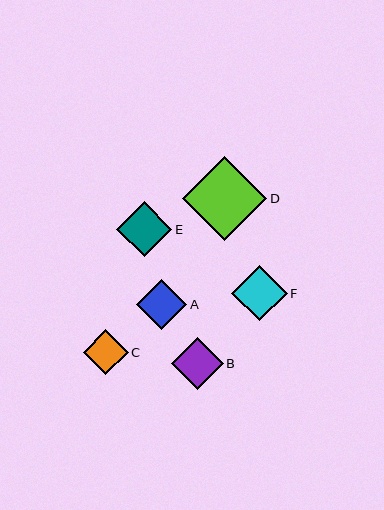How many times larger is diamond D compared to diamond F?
Diamond D is approximately 1.5 times the size of diamond F.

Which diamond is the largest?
Diamond D is the largest with a size of approximately 84 pixels.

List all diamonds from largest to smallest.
From largest to smallest: D, F, E, B, A, C.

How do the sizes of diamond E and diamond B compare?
Diamond E and diamond B are approximately the same size.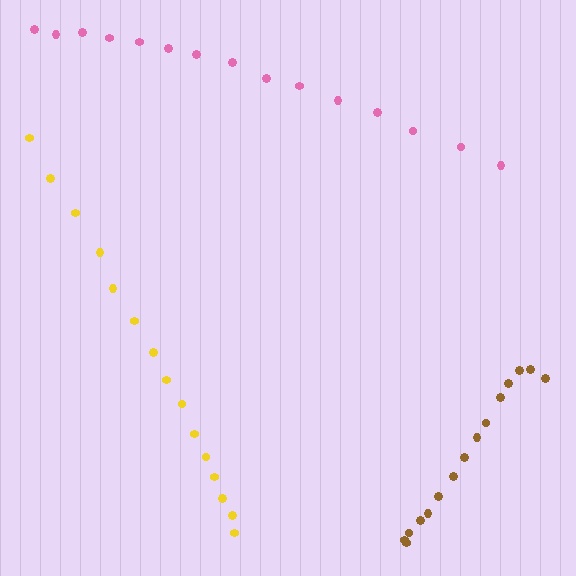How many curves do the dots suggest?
There are 3 distinct paths.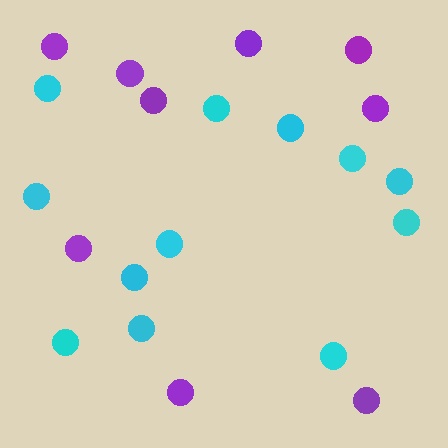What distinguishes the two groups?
There are 2 groups: one group of purple circles (9) and one group of cyan circles (12).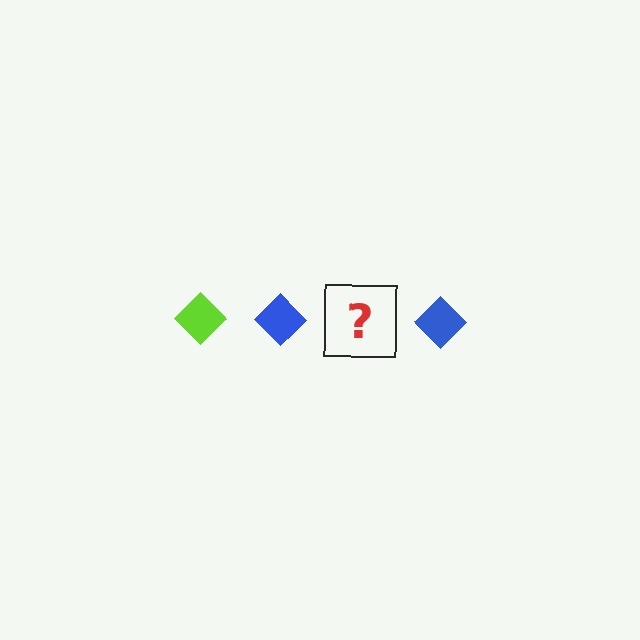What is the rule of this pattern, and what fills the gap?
The rule is that the pattern cycles through lime, blue diamonds. The gap should be filled with a lime diamond.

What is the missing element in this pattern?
The missing element is a lime diamond.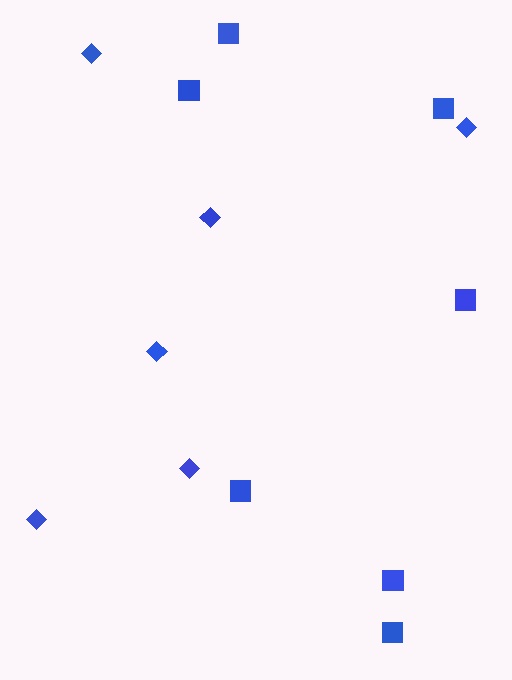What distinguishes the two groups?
There are 2 groups: one group of squares (7) and one group of diamonds (6).